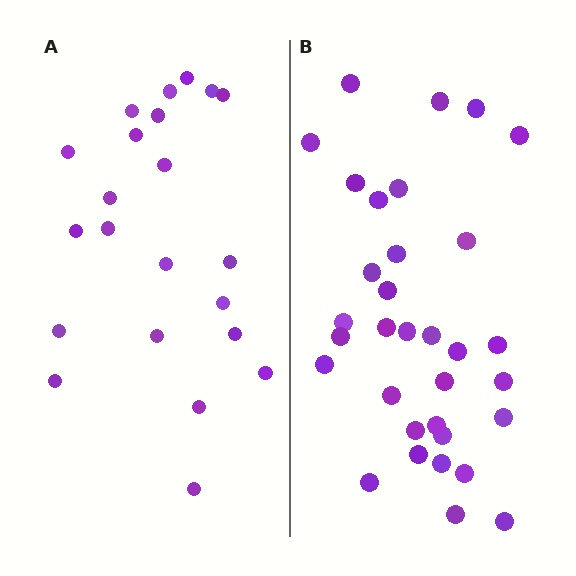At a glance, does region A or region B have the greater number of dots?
Region B (the right region) has more dots.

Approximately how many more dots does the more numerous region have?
Region B has roughly 12 or so more dots than region A.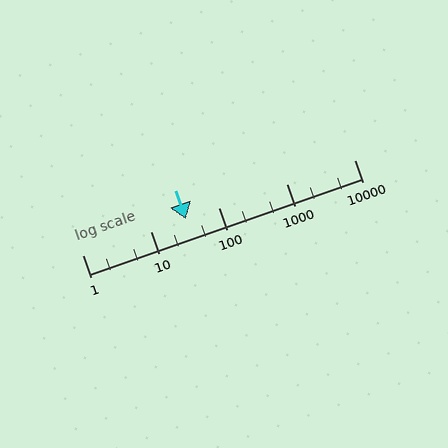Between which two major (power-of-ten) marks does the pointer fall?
The pointer is between 10 and 100.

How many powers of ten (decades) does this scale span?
The scale spans 4 decades, from 1 to 10000.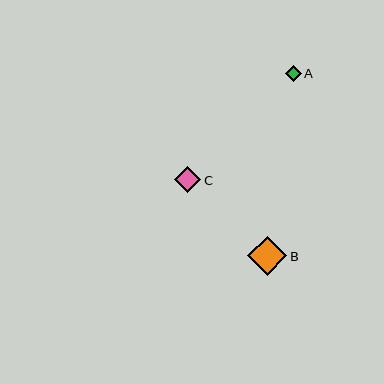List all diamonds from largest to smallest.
From largest to smallest: B, C, A.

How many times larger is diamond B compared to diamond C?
Diamond B is approximately 1.5 times the size of diamond C.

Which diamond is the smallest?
Diamond A is the smallest with a size of approximately 16 pixels.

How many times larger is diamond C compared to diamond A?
Diamond C is approximately 1.7 times the size of diamond A.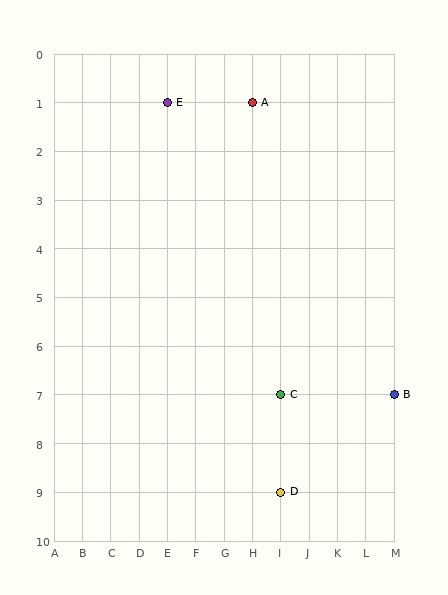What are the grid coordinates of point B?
Point B is at grid coordinates (M, 7).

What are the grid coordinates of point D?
Point D is at grid coordinates (I, 9).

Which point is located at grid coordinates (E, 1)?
Point E is at (E, 1).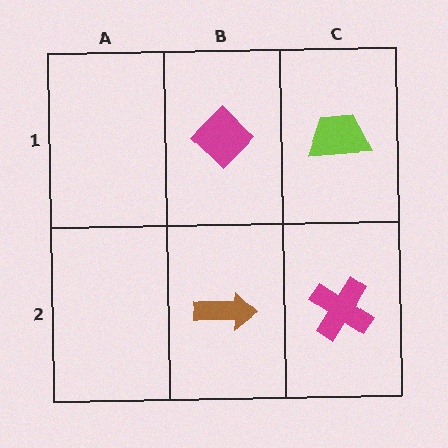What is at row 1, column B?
A magenta diamond.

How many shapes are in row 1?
2 shapes.